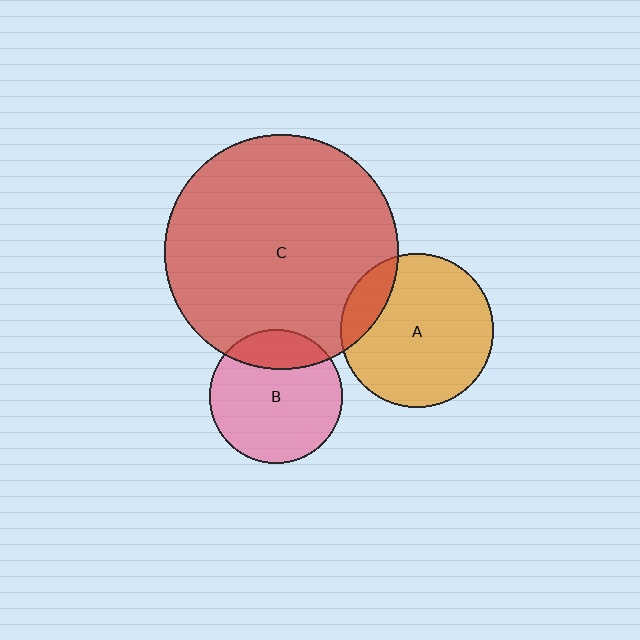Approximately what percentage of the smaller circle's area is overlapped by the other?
Approximately 15%.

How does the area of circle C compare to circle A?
Approximately 2.3 times.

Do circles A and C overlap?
Yes.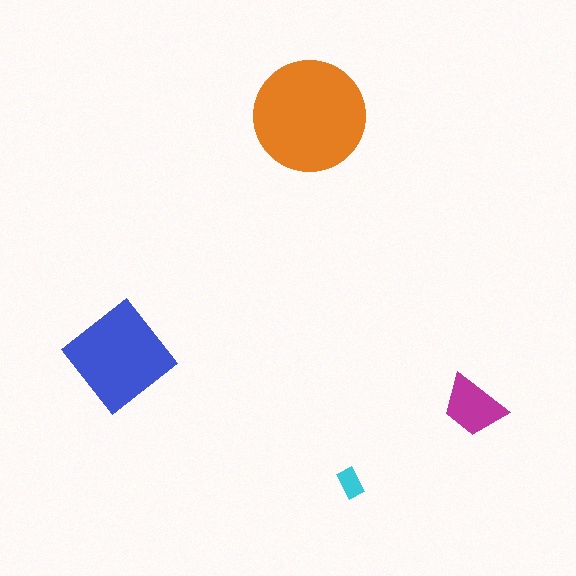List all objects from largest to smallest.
The orange circle, the blue diamond, the magenta trapezoid, the cyan rectangle.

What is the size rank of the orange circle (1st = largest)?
1st.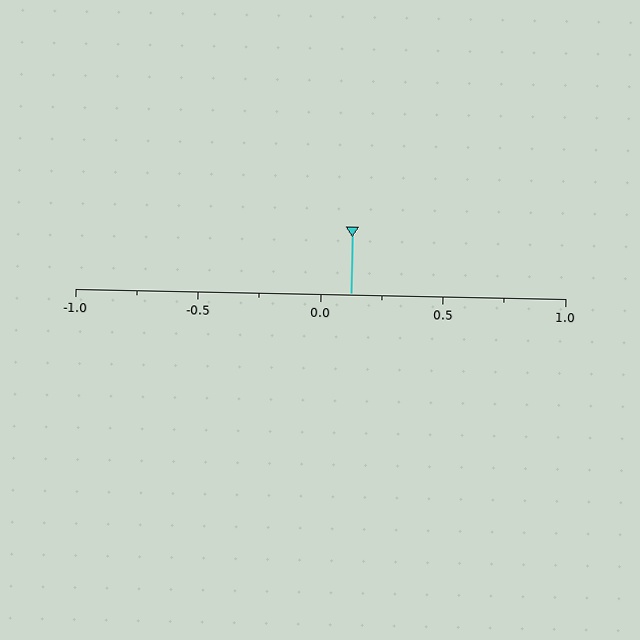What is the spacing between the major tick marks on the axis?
The major ticks are spaced 0.5 apart.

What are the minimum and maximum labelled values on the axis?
The axis runs from -1.0 to 1.0.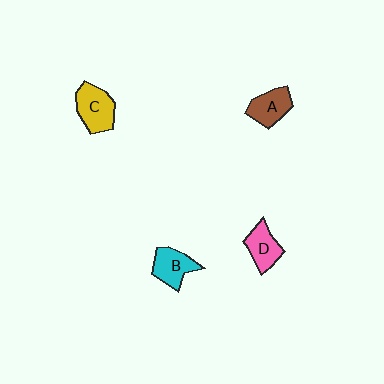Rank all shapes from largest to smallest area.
From largest to smallest: C (yellow), B (cyan), A (brown), D (pink).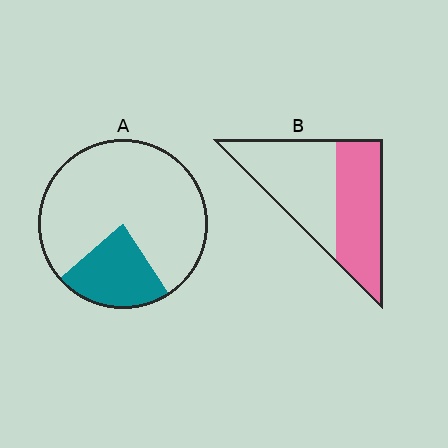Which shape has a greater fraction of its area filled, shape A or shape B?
Shape B.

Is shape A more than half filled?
No.